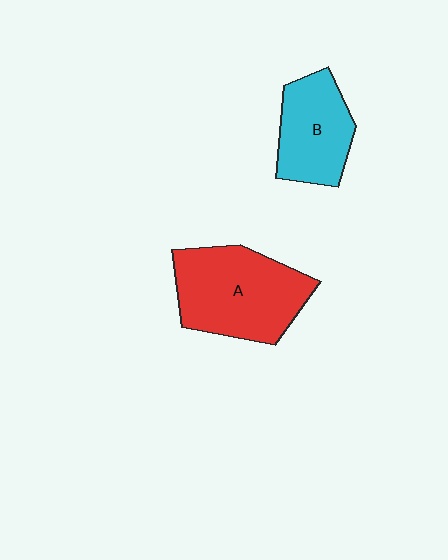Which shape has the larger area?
Shape A (red).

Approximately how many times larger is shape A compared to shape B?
Approximately 1.5 times.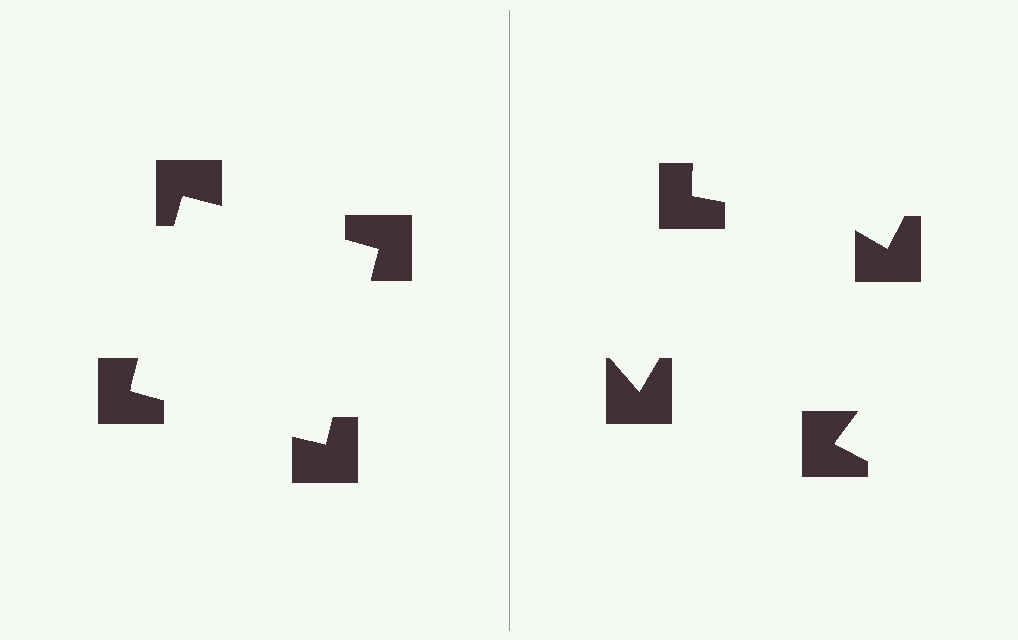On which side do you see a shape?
An illusory square appears on the left side. On the right side the wedge cuts are rotated, so no coherent shape forms.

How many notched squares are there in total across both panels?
8 — 4 on each side.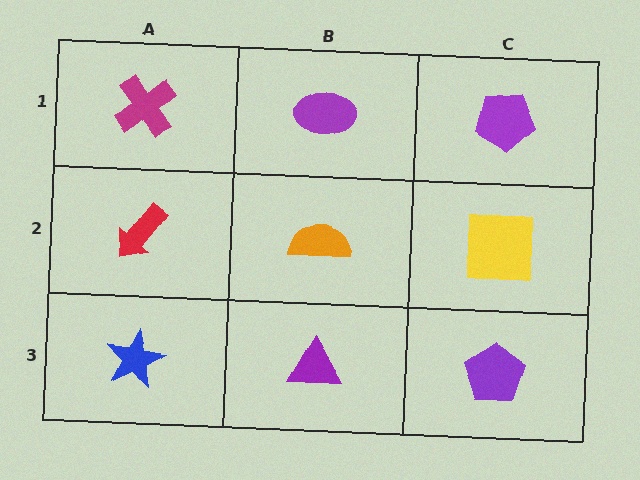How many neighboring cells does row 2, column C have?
3.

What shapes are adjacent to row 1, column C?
A yellow square (row 2, column C), a purple ellipse (row 1, column B).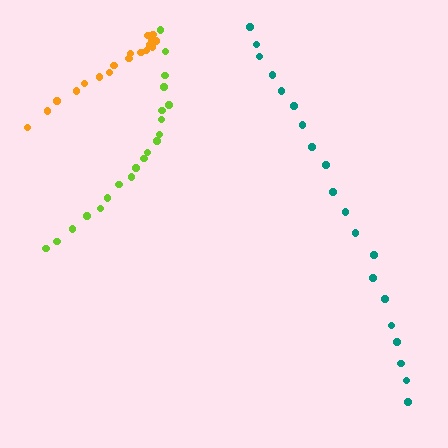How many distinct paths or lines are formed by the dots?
There are 3 distinct paths.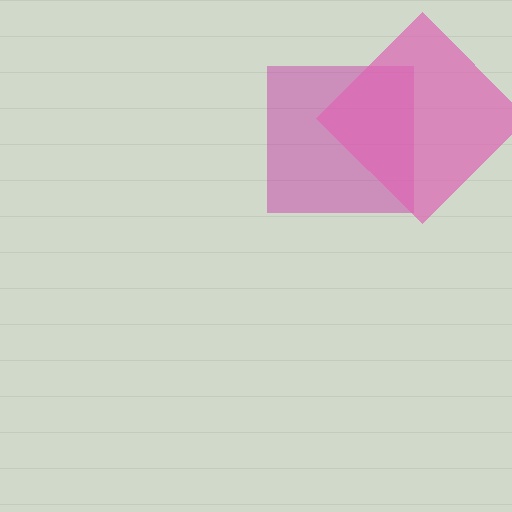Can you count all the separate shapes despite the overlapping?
Yes, there are 2 separate shapes.